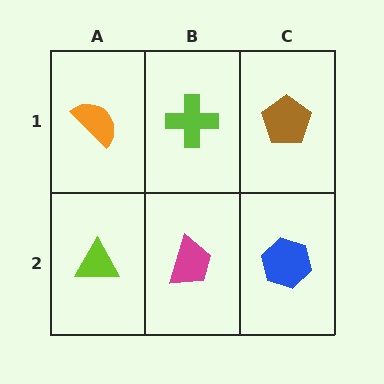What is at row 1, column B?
A lime cross.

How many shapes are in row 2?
3 shapes.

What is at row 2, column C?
A blue hexagon.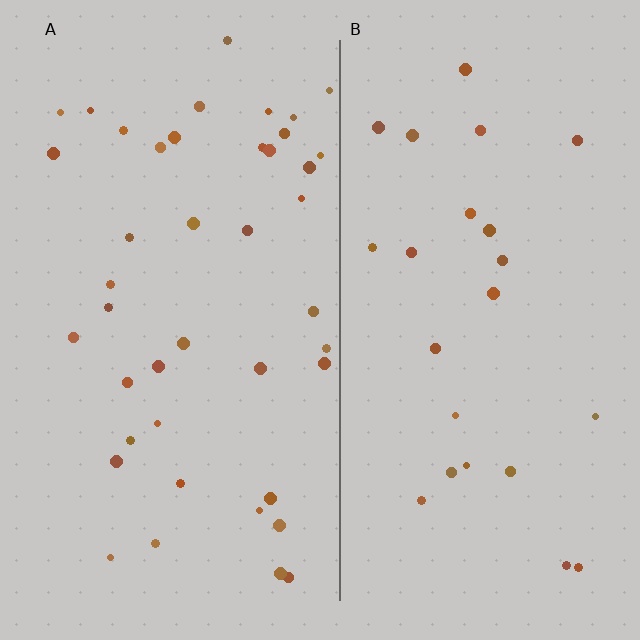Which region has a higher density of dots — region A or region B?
A (the left).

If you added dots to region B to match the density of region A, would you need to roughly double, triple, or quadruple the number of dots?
Approximately double.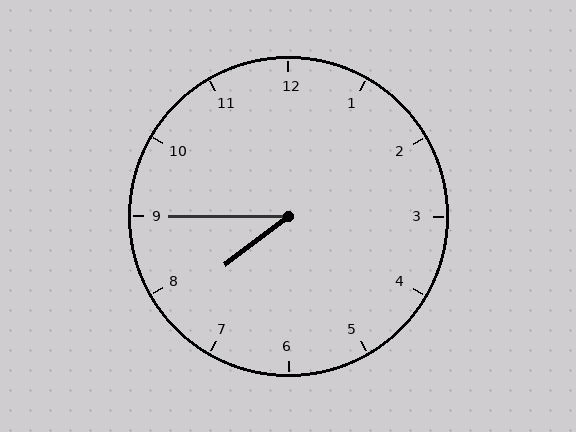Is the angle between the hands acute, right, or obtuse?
It is acute.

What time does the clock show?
7:45.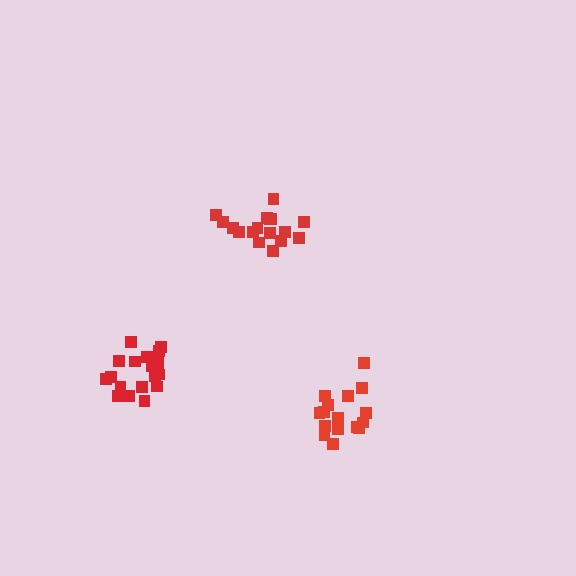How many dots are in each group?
Group 1: 16 dots, Group 2: 17 dots, Group 3: 18 dots (51 total).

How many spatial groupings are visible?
There are 3 spatial groupings.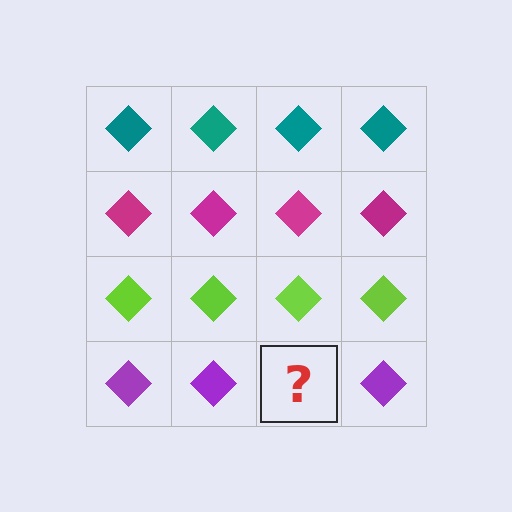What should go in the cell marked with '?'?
The missing cell should contain a purple diamond.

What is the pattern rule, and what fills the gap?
The rule is that each row has a consistent color. The gap should be filled with a purple diamond.